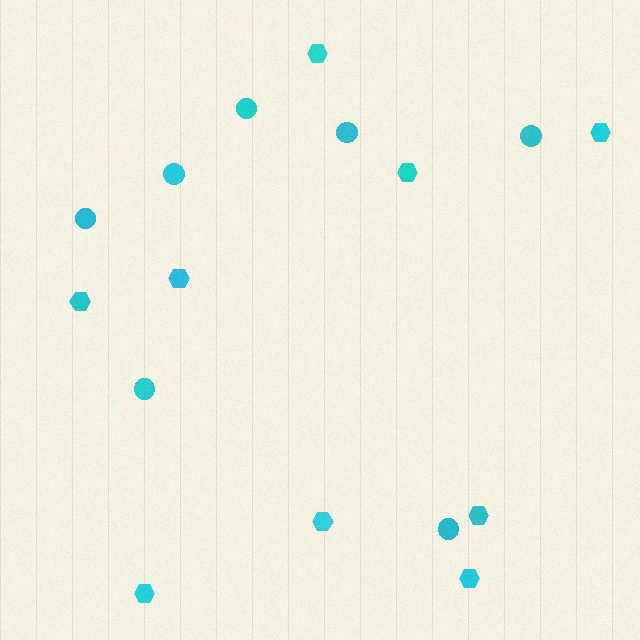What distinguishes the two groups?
There are 2 groups: one group of circles (7) and one group of hexagons (9).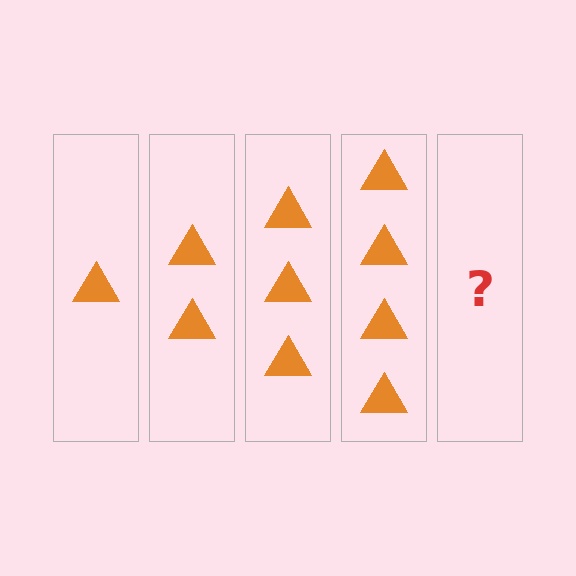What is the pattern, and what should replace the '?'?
The pattern is that each step adds one more triangle. The '?' should be 5 triangles.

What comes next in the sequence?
The next element should be 5 triangles.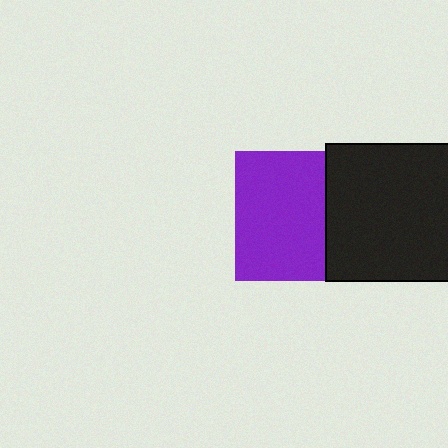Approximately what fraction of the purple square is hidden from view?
Roughly 31% of the purple square is hidden behind the black square.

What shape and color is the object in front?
The object in front is a black square.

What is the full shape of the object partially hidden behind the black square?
The partially hidden object is a purple square.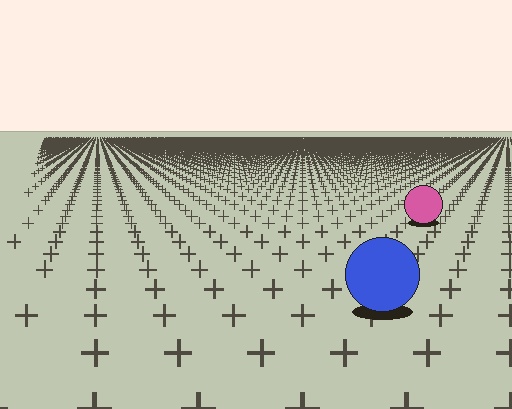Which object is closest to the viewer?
The blue circle is closest. The texture marks near it are larger and more spread out.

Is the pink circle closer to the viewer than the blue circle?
No. The blue circle is closer — you can tell from the texture gradient: the ground texture is coarser near it.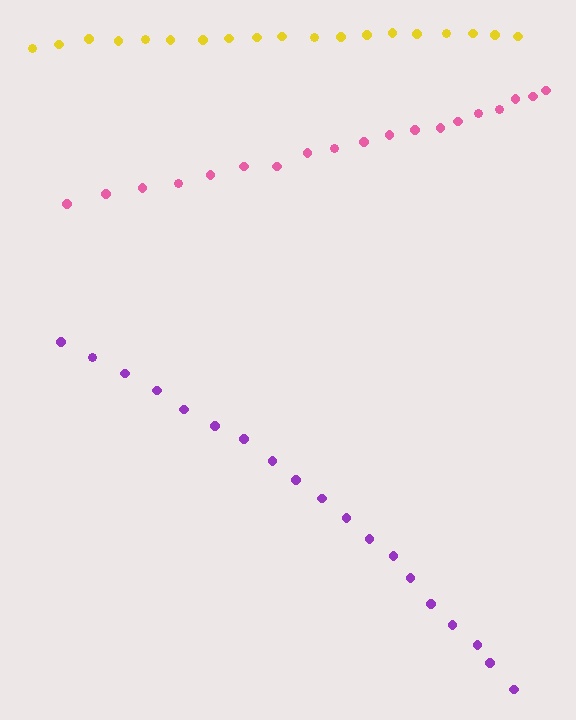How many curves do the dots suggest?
There are 3 distinct paths.